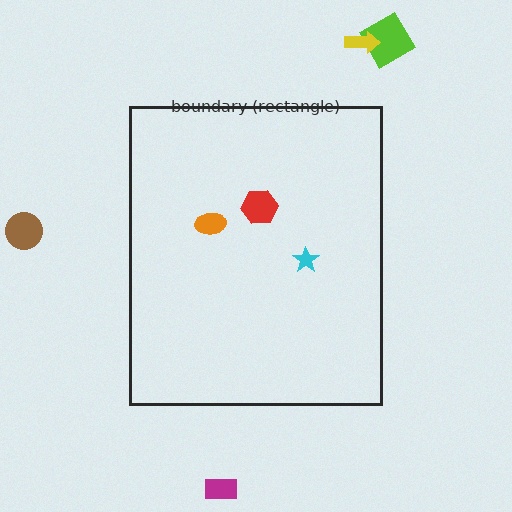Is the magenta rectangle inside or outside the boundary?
Outside.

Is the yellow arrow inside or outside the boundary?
Outside.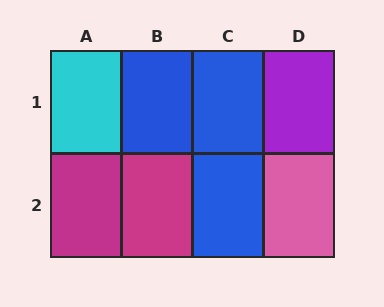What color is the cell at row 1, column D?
Purple.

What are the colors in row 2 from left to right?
Magenta, magenta, blue, pink.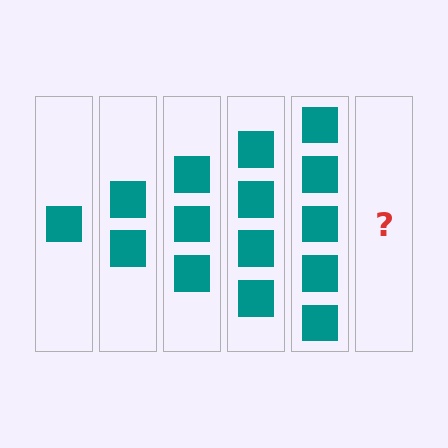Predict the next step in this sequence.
The next step is 6 squares.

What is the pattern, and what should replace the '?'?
The pattern is that each step adds one more square. The '?' should be 6 squares.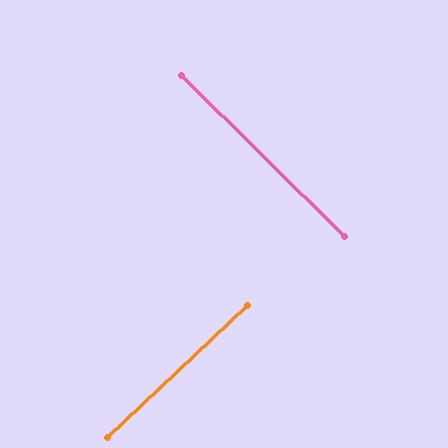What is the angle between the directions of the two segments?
Approximately 88 degrees.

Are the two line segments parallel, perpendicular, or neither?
Perpendicular — they meet at approximately 88°.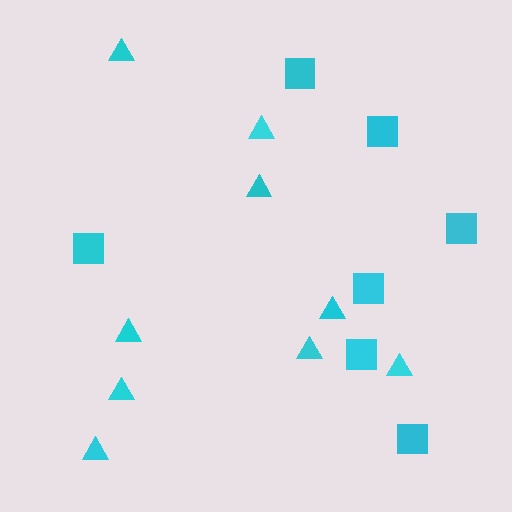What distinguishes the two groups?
There are 2 groups: one group of triangles (9) and one group of squares (7).